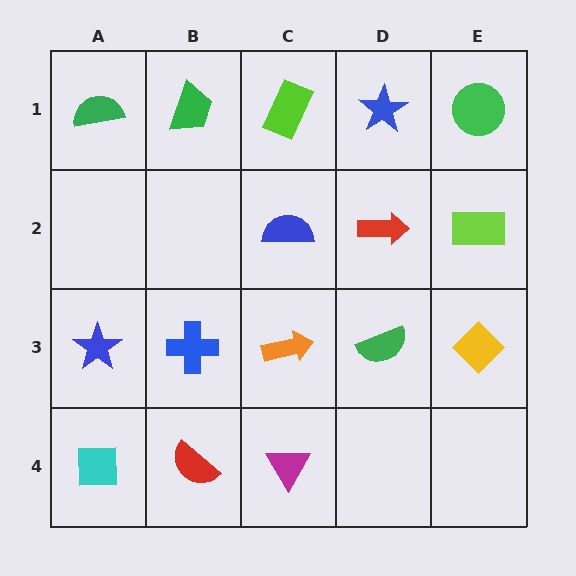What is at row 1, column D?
A blue star.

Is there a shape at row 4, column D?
No, that cell is empty.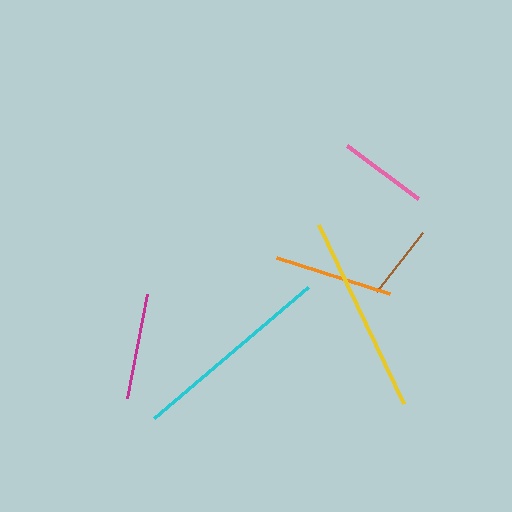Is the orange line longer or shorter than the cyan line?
The cyan line is longer than the orange line.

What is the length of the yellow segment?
The yellow segment is approximately 198 pixels long.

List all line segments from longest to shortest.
From longest to shortest: cyan, yellow, orange, magenta, pink, brown.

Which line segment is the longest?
The cyan line is the longest at approximately 202 pixels.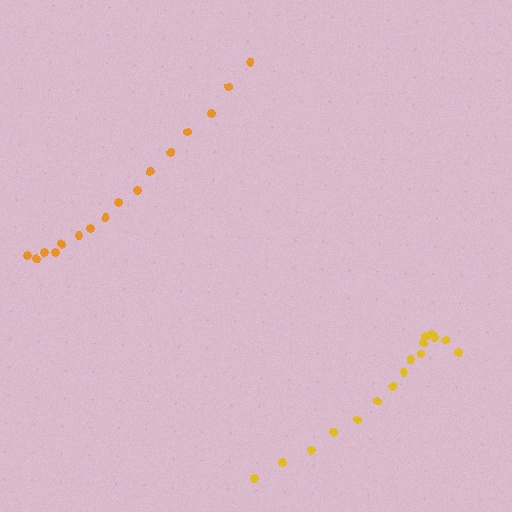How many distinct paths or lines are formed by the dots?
There are 2 distinct paths.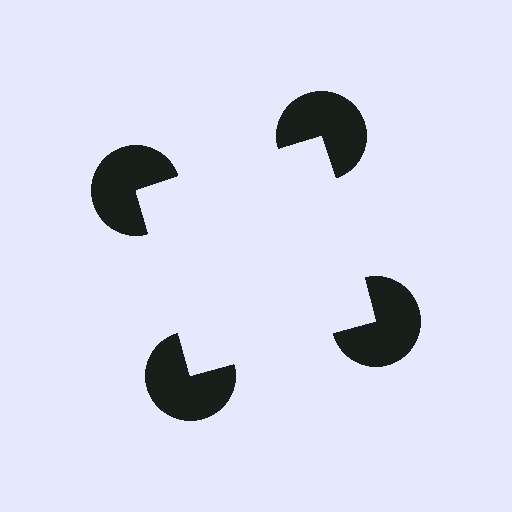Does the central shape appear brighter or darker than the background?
It typically appears slightly brighter than the background, even though no actual brightness change is drawn.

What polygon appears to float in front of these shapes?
An illusory square — its edges are inferred from the aligned wedge cuts in the pac-man discs, not physically drawn.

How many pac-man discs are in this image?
There are 4 — one at each vertex of the illusory square.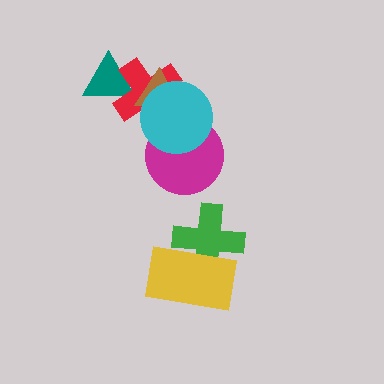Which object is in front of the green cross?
The yellow rectangle is in front of the green cross.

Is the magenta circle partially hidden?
Yes, it is partially covered by another shape.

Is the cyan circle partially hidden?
No, no other shape covers it.